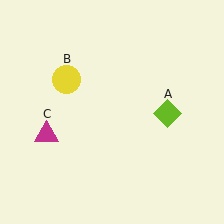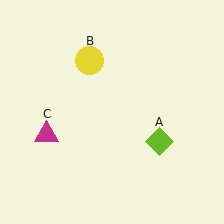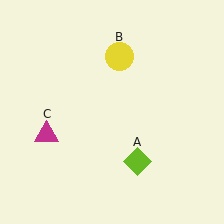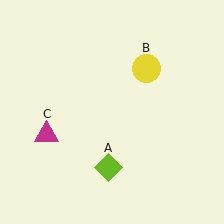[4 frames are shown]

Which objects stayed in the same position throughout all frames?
Magenta triangle (object C) remained stationary.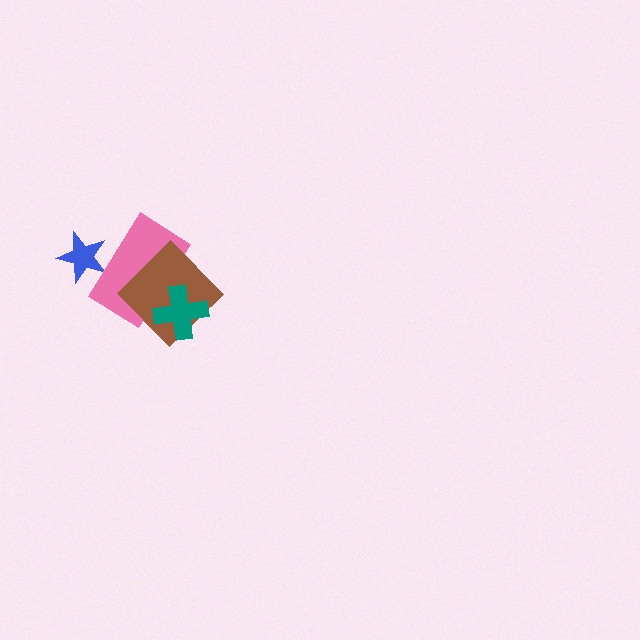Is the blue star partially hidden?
Yes, it is partially covered by another shape.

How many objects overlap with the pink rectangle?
3 objects overlap with the pink rectangle.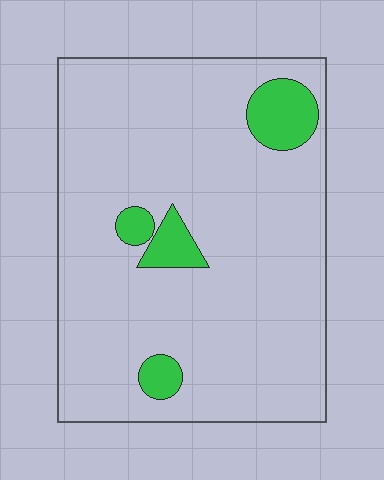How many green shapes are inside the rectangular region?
4.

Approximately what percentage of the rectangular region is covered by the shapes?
Approximately 10%.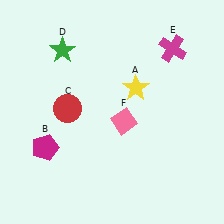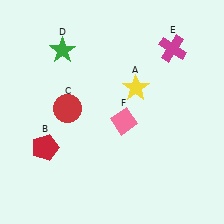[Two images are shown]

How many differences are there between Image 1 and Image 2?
There is 1 difference between the two images.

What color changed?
The pentagon (B) changed from magenta in Image 1 to red in Image 2.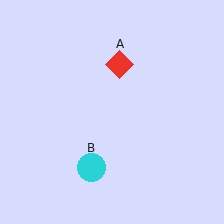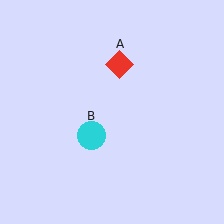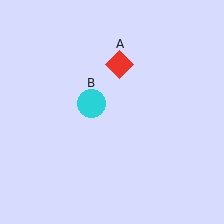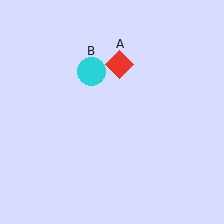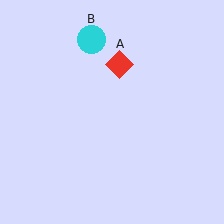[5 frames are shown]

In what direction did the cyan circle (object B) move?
The cyan circle (object B) moved up.